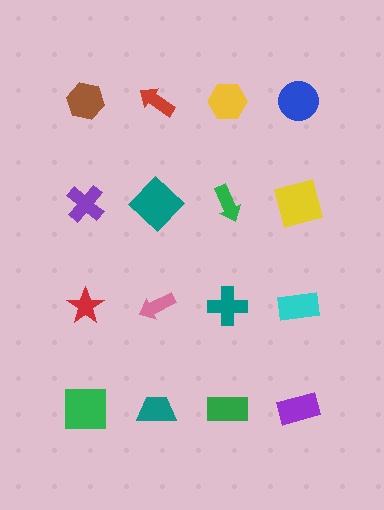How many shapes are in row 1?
4 shapes.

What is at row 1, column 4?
A blue circle.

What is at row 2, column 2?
A teal diamond.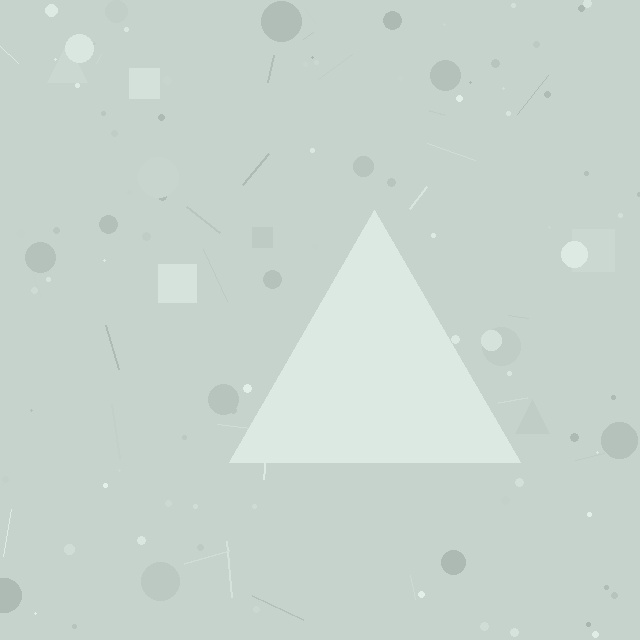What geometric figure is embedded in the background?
A triangle is embedded in the background.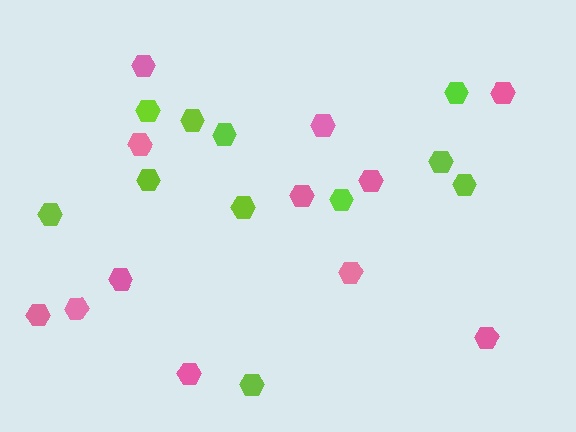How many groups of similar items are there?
There are 2 groups: one group of lime hexagons (11) and one group of pink hexagons (12).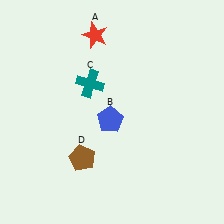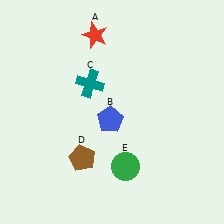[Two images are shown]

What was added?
A green circle (E) was added in Image 2.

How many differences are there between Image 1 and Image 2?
There is 1 difference between the two images.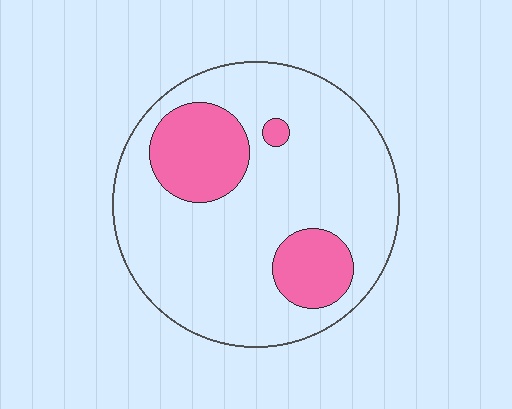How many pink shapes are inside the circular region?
3.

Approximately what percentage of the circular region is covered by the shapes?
Approximately 20%.